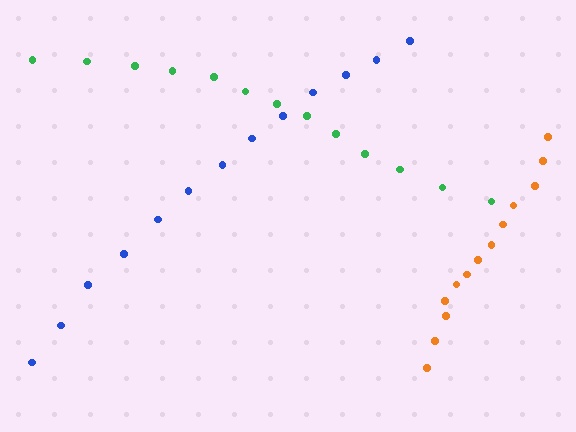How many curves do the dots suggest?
There are 3 distinct paths.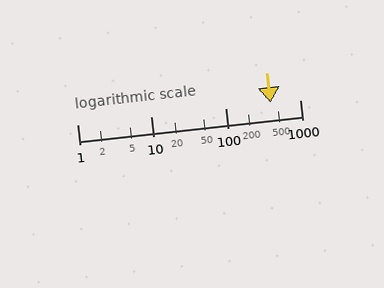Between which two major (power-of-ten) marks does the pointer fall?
The pointer is between 100 and 1000.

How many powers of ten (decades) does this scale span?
The scale spans 3 decades, from 1 to 1000.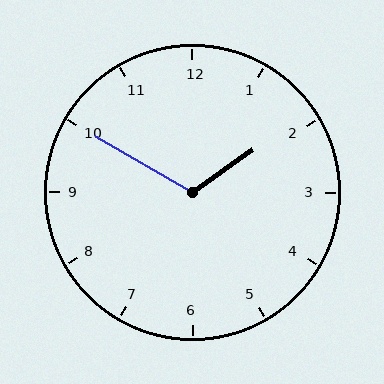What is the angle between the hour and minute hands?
Approximately 115 degrees.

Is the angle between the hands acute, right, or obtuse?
It is obtuse.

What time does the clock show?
1:50.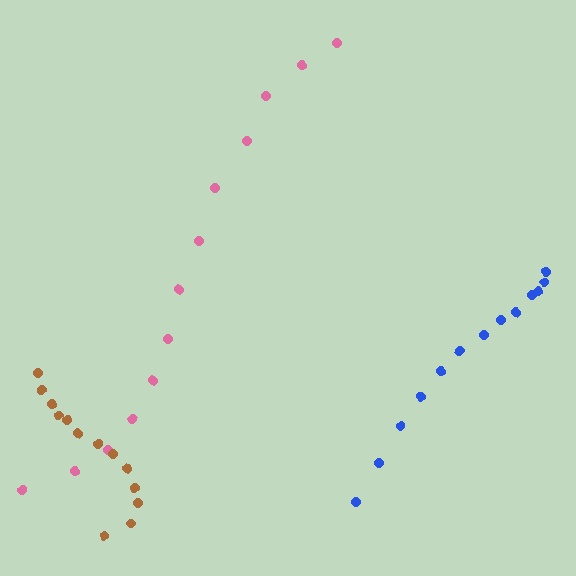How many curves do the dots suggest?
There are 3 distinct paths.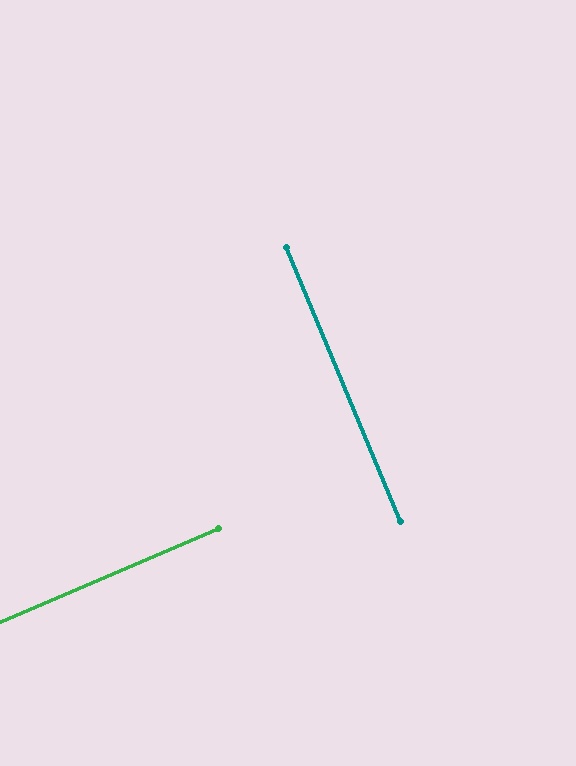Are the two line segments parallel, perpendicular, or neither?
Perpendicular — they meet at approximately 90°.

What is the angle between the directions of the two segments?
Approximately 90 degrees.